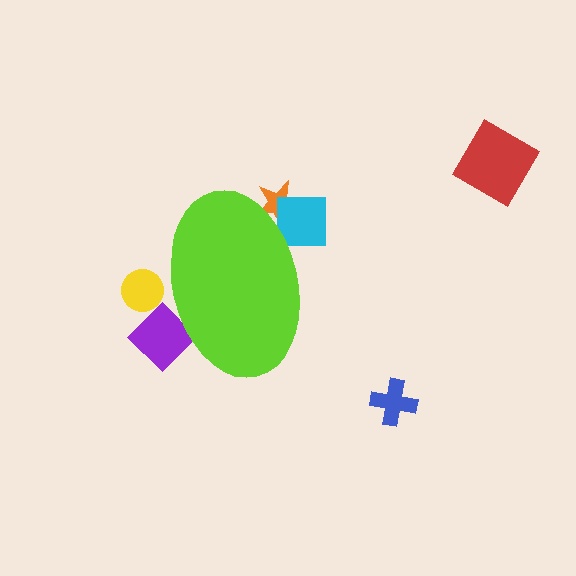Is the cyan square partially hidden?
Yes, the cyan square is partially hidden behind the lime ellipse.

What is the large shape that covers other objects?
A lime ellipse.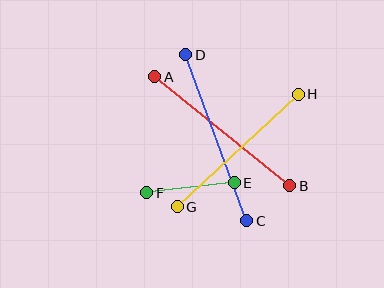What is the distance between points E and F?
The distance is approximately 88 pixels.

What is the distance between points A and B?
The distance is approximately 174 pixels.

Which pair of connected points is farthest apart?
Points C and D are farthest apart.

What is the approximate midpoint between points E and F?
The midpoint is at approximately (191, 188) pixels.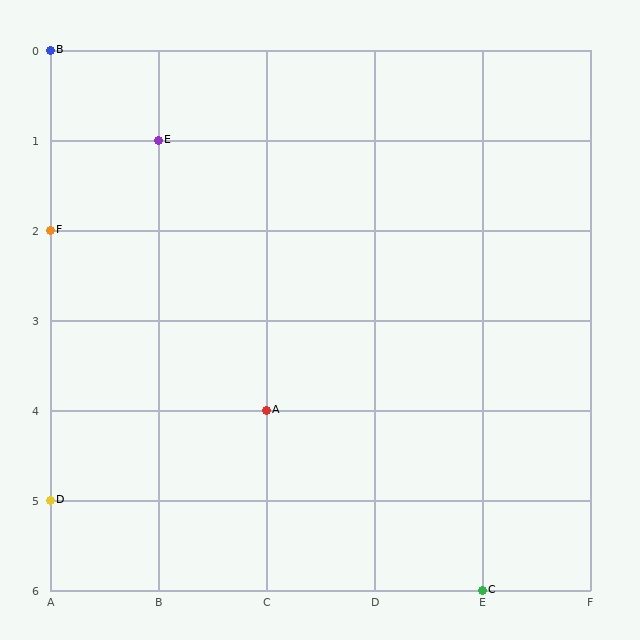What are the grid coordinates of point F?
Point F is at grid coordinates (A, 2).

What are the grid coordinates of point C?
Point C is at grid coordinates (E, 6).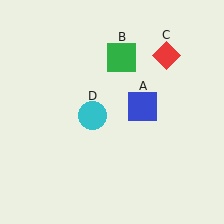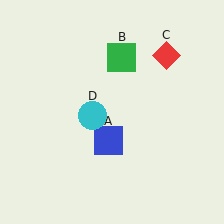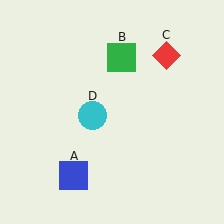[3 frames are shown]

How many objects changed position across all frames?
1 object changed position: blue square (object A).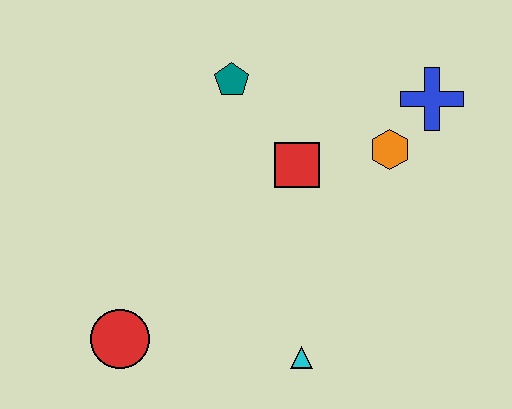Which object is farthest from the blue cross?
The red circle is farthest from the blue cross.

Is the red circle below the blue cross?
Yes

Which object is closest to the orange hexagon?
The blue cross is closest to the orange hexagon.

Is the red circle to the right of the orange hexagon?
No